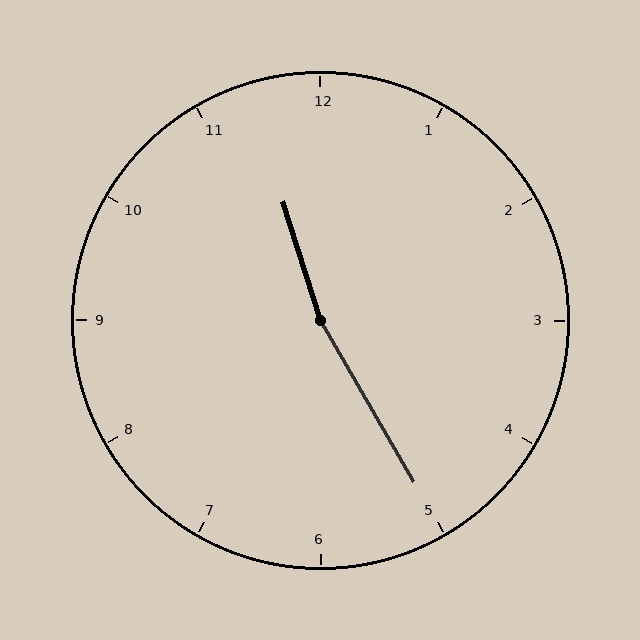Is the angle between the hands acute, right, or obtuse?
It is obtuse.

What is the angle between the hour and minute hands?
Approximately 168 degrees.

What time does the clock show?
11:25.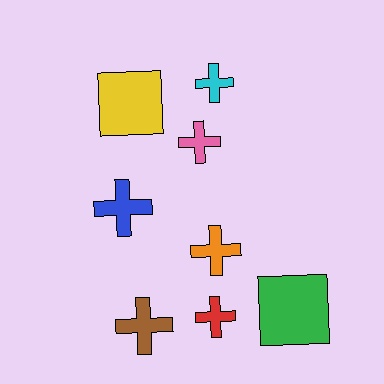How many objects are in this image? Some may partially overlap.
There are 8 objects.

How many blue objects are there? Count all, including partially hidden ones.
There is 1 blue object.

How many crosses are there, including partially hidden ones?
There are 6 crosses.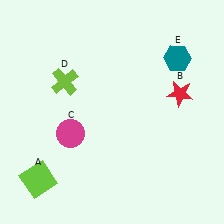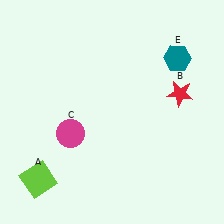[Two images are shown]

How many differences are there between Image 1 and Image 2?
There is 1 difference between the two images.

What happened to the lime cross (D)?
The lime cross (D) was removed in Image 2. It was in the top-left area of Image 1.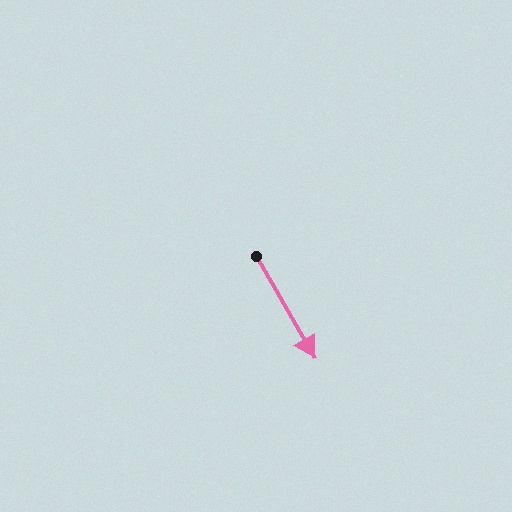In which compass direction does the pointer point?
Southeast.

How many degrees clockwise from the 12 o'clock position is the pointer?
Approximately 150 degrees.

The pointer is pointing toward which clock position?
Roughly 5 o'clock.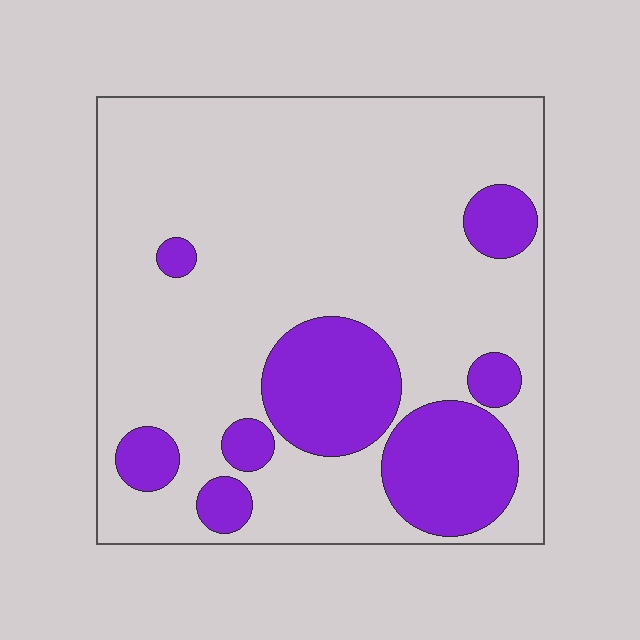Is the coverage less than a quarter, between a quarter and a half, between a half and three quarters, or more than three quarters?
Less than a quarter.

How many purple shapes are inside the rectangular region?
8.